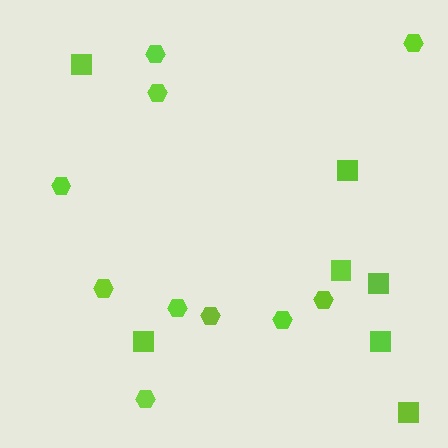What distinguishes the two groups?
There are 2 groups: one group of squares (7) and one group of hexagons (10).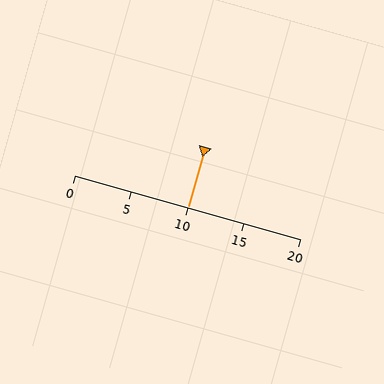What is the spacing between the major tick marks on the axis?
The major ticks are spaced 5 apart.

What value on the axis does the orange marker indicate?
The marker indicates approximately 10.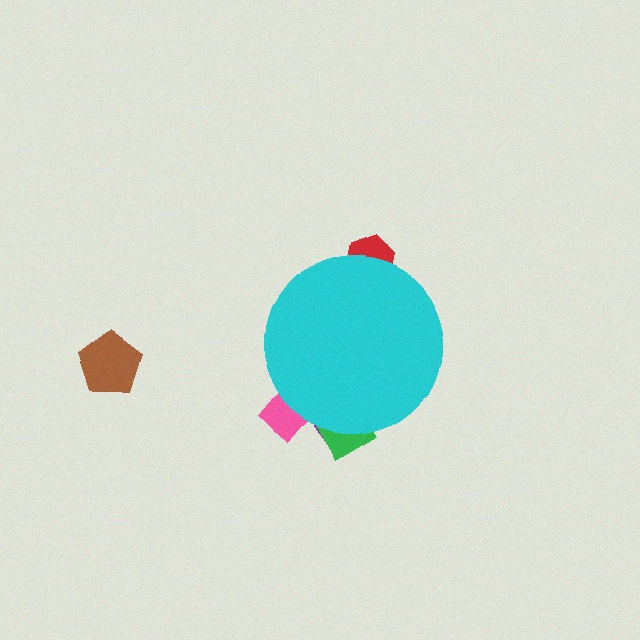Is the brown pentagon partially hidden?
No, the brown pentagon is fully visible.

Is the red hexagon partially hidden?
Yes, the red hexagon is partially hidden behind the cyan circle.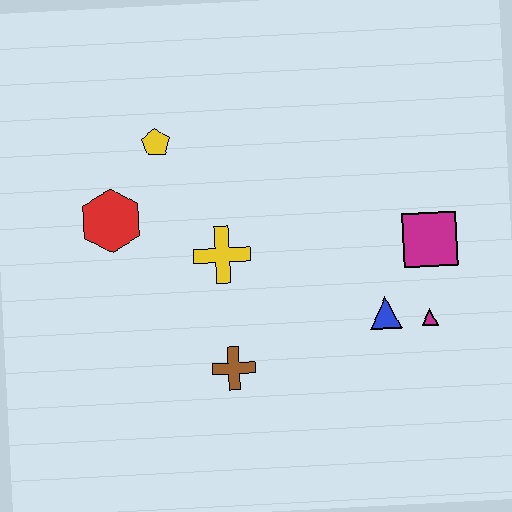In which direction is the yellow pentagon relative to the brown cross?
The yellow pentagon is above the brown cross.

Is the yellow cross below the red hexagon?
Yes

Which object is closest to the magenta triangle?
The blue triangle is closest to the magenta triangle.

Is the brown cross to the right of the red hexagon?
Yes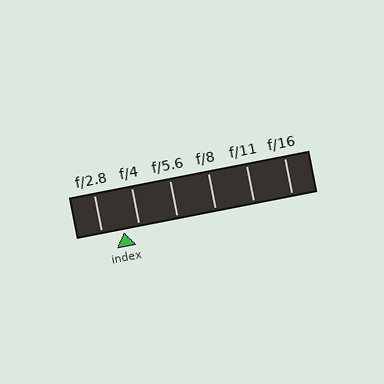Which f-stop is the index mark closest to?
The index mark is closest to f/4.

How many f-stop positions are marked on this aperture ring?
There are 6 f-stop positions marked.